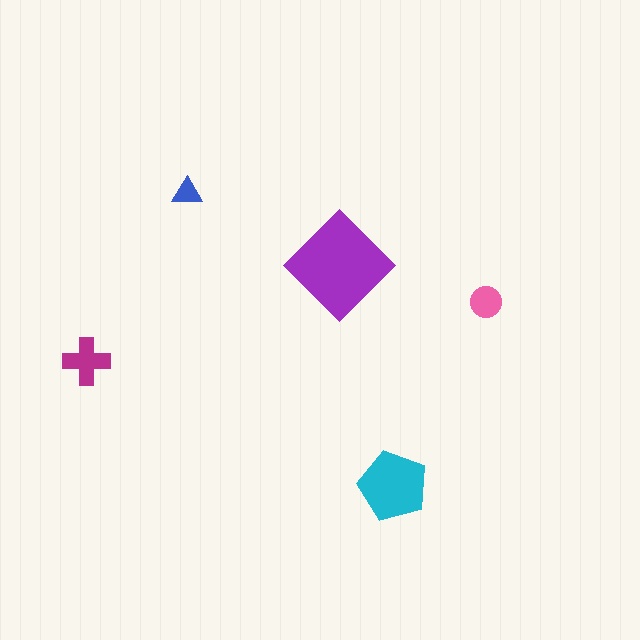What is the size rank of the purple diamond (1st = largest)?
1st.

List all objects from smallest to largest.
The blue triangle, the pink circle, the magenta cross, the cyan pentagon, the purple diamond.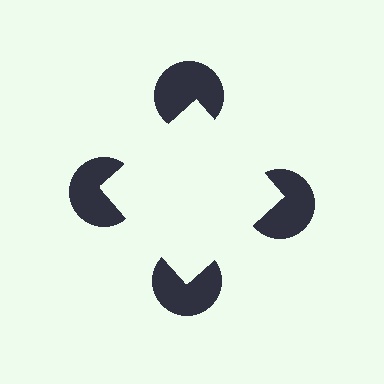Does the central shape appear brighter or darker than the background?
It typically appears slightly brighter than the background, even though no actual brightness change is drawn.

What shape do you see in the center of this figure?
An illusory square — its edges are inferred from the aligned wedge cuts in the pac-man discs, not physically drawn.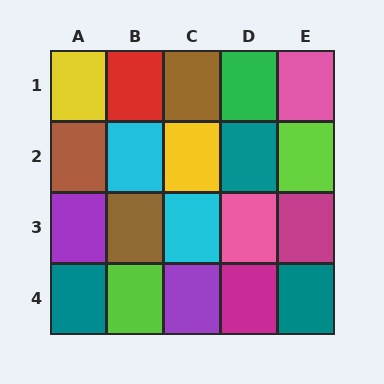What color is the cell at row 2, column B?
Cyan.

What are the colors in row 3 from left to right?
Purple, brown, cyan, pink, magenta.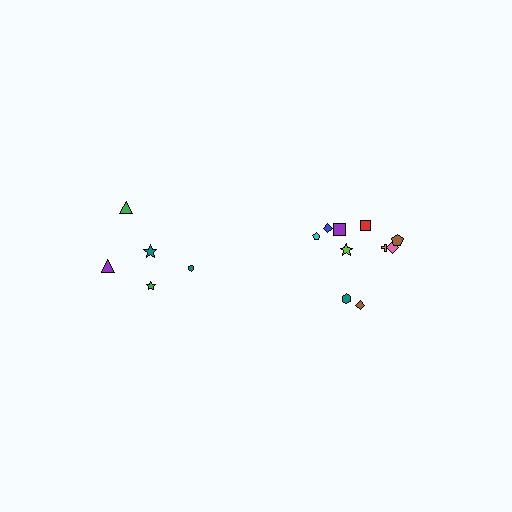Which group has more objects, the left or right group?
The right group.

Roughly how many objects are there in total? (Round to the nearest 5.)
Roughly 15 objects in total.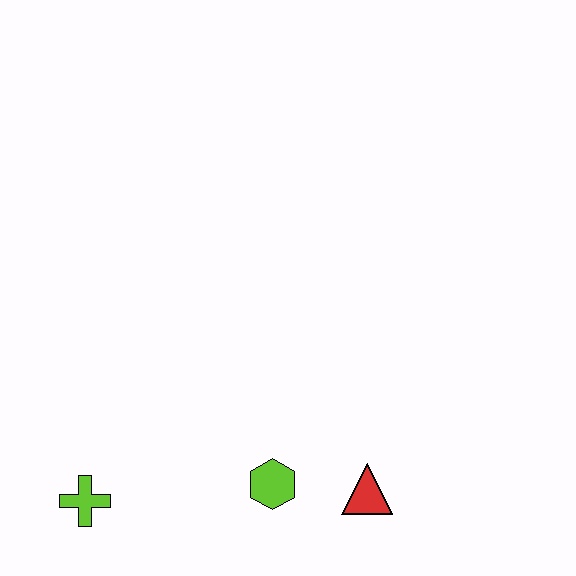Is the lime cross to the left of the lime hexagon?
Yes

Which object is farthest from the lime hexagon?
The lime cross is farthest from the lime hexagon.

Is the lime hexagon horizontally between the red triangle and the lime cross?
Yes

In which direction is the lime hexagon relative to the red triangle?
The lime hexagon is to the left of the red triangle.